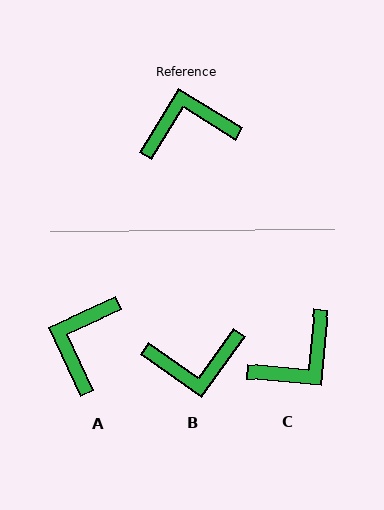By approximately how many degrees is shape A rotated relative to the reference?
Approximately 57 degrees counter-clockwise.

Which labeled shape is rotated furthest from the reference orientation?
B, about 176 degrees away.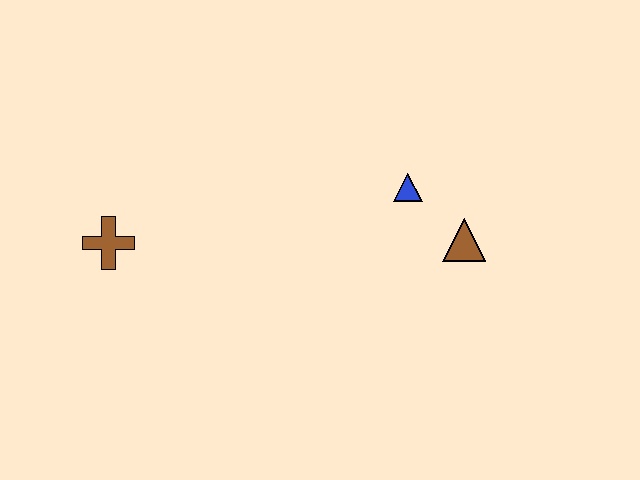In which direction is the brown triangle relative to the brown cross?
The brown triangle is to the right of the brown cross.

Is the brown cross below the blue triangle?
Yes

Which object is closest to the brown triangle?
The blue triangle is closest to the brown triangle.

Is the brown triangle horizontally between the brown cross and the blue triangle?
No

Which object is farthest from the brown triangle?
The brown cross is farthest from the brown triangle.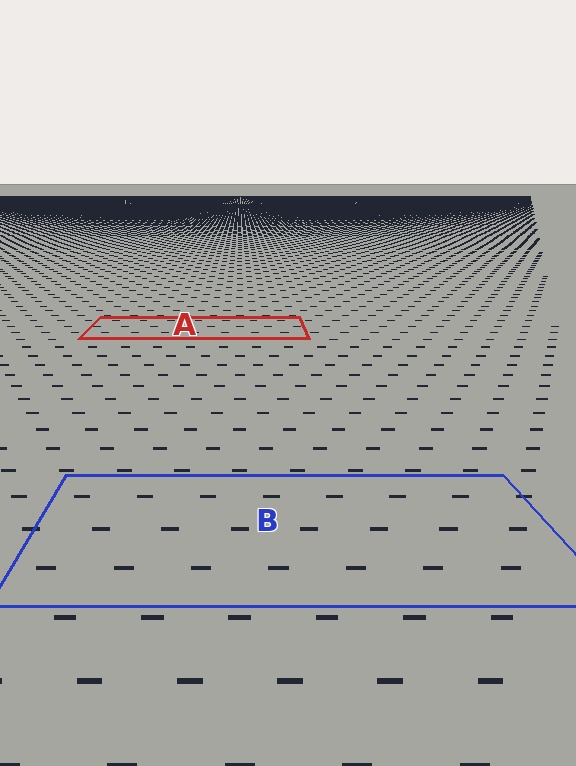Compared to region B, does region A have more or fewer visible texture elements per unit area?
Region A has more texture elements per unit area — they are packed more densely because it is farther away.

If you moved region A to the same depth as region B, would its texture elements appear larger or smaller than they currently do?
They would appear larger. At a closer depth, the same texture elements are projected at a bigger on-screen size.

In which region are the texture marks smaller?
The texture marks are smaller in region A, because it is farther away.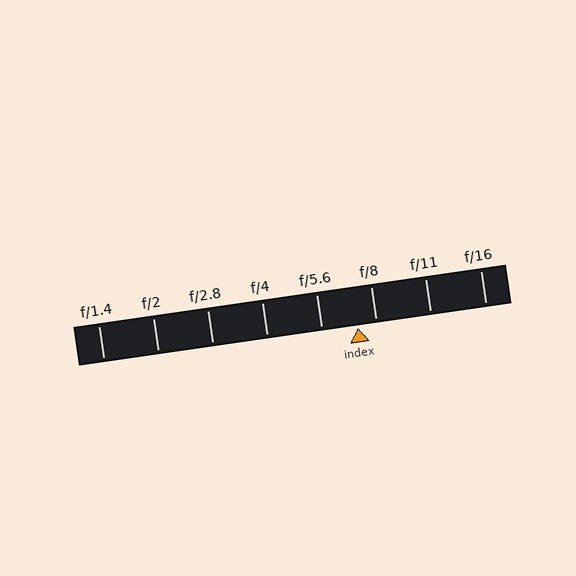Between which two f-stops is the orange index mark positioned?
The index mark is between f/5.6 and f/8.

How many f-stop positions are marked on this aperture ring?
There are 8 f-stop positions marked.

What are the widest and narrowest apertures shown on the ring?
The widest aperture shown is f/1.4 and the narrowest is f/16.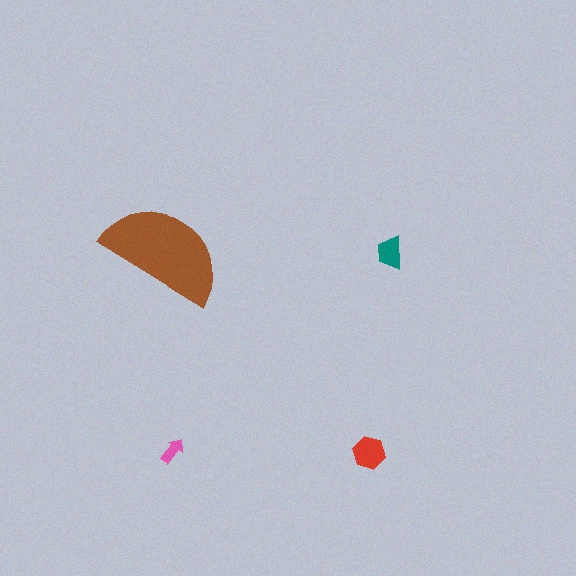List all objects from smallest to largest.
The pink arrow, the teal trapezoid, the red hexagon, the brown semicircle.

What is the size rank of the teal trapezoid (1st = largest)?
3rd.